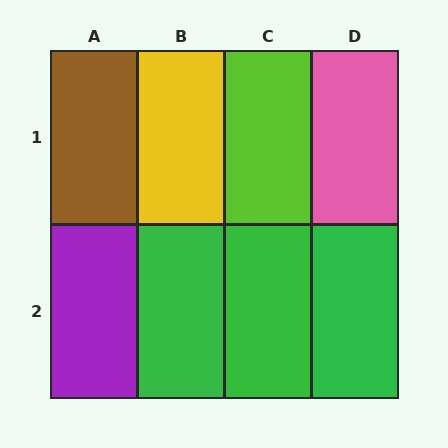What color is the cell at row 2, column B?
Green.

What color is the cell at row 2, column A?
Purple.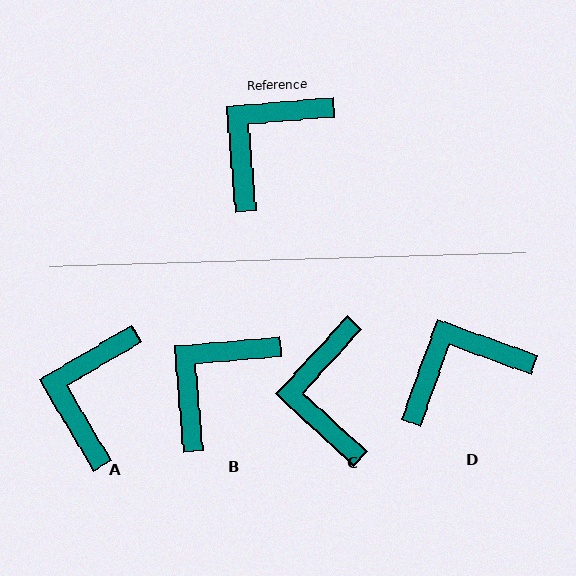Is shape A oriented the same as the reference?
No, it is off by about 26 degrees.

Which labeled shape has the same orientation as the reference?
B.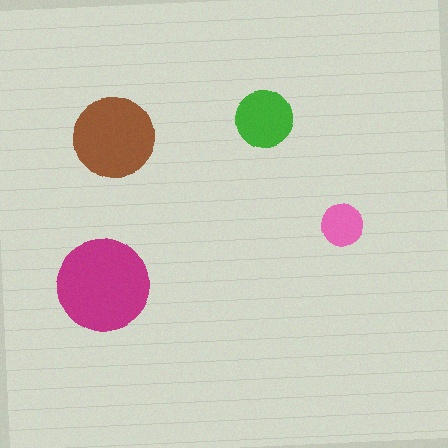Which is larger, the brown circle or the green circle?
The brown one.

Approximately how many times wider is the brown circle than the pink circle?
About 2 times wider.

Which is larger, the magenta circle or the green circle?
The magenta one.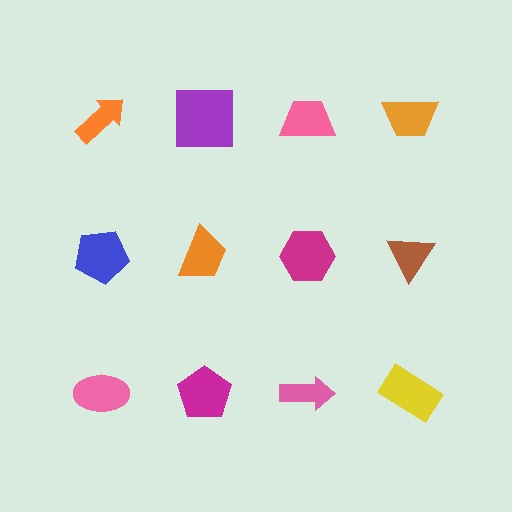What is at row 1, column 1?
An orange arrow.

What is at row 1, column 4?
An orange trapezoid.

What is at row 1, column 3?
A pink trapezoid.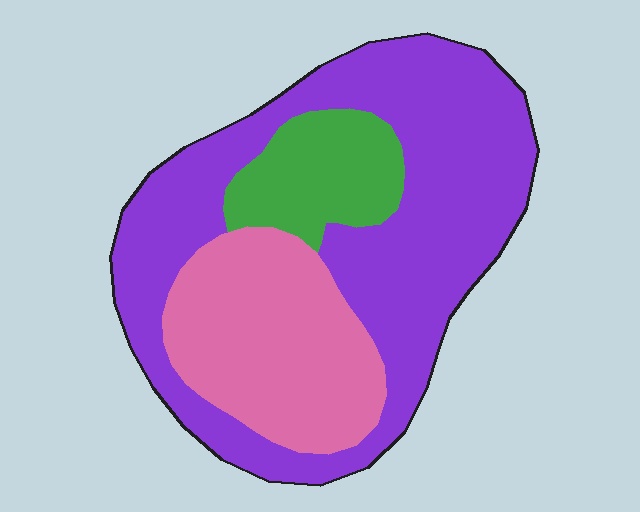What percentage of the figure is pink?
Pink takes up about one quarter (1/4) of the figure.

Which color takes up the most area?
Purple, at roughly 60%.